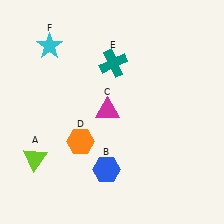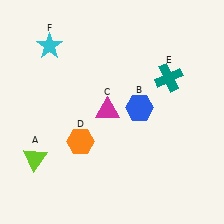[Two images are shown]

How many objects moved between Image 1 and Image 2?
2 objects moved between the two images.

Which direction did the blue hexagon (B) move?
The blue hexagon (B) moved up.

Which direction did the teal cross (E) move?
The teal cross (E) moved right.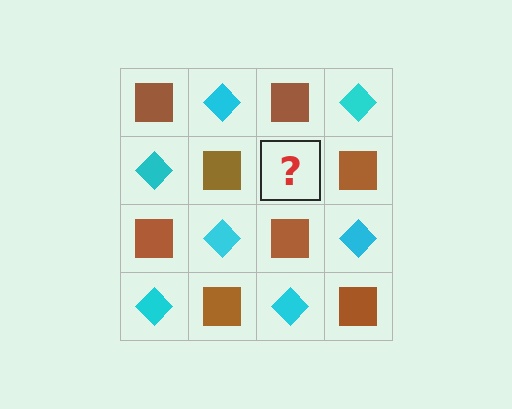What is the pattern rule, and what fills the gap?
The rule is that it alternates brown square and cyan diamond in a checkerboard pattern. The gap should be filled with a cyan diamond.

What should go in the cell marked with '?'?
The missing cell should contain a cyan diamond.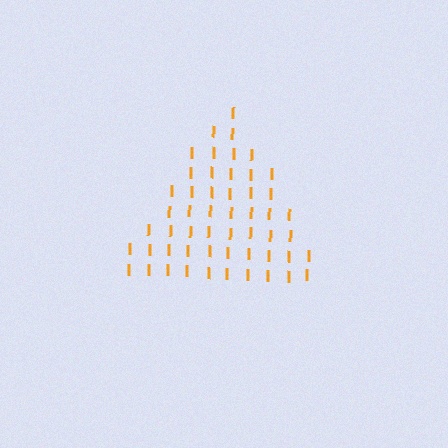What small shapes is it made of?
It is made of small letter I's.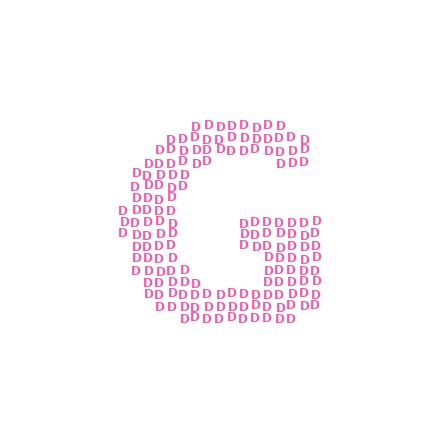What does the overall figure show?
The overall figure shows the letter G.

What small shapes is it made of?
It is made of small letter D's.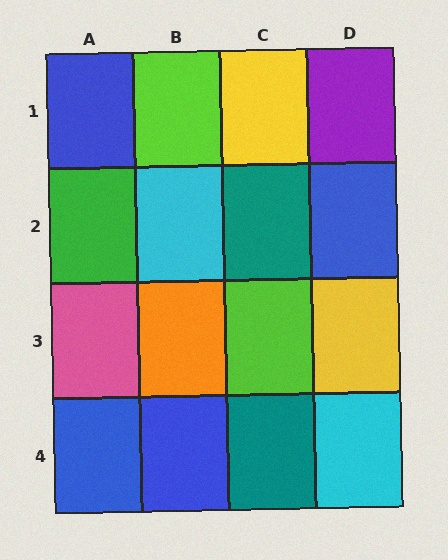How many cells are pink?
1 cell is pink.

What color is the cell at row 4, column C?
Teal.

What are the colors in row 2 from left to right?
Green, cyan, teal, blue.